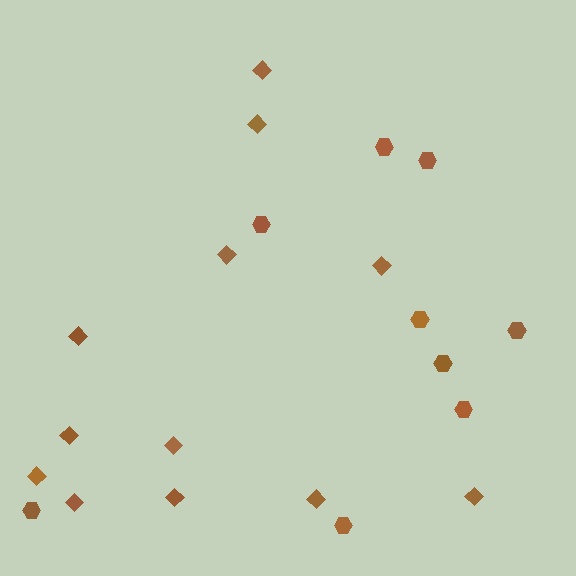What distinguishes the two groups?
There are 2 groups: one group of diamonds (12) and one group of hexagons (9).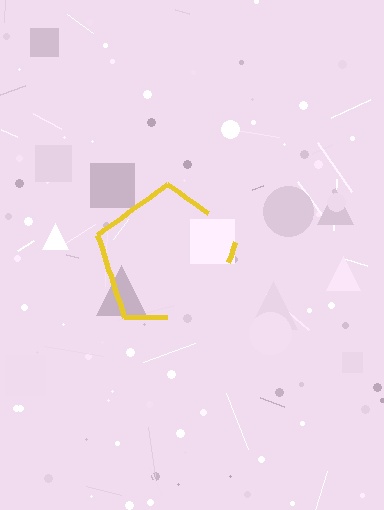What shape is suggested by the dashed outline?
The dashed outline suggests a pentagon.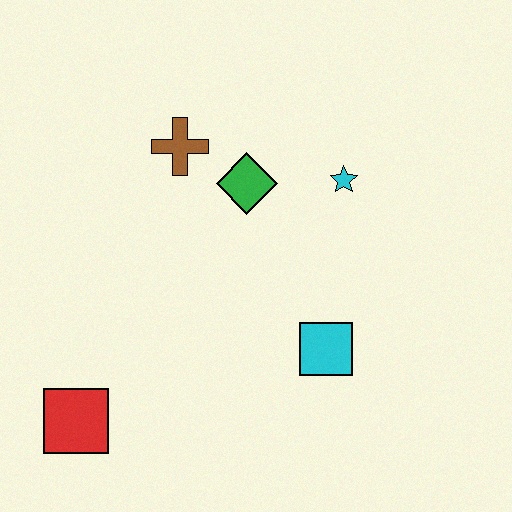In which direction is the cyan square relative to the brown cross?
The cyan square is below the brown cross.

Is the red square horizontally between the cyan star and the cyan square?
No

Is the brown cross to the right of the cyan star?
No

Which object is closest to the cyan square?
The cyan star is closest to the cyan square.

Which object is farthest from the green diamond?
The red square is farthest from the green diamond.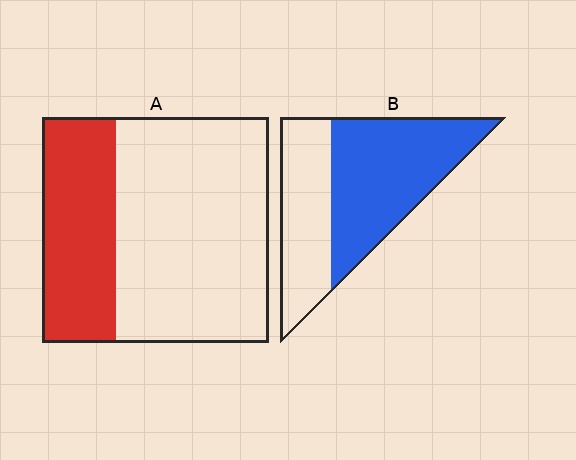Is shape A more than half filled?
No.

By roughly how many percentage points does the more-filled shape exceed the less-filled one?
By roughly 25 percentage points (B over A).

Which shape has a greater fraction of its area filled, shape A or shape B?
Shape B.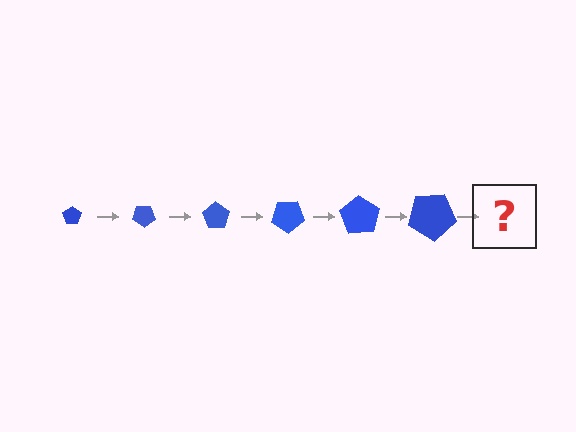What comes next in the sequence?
The next element should be a pentagon, larger than the previous one and rotated 210 degrees from the start.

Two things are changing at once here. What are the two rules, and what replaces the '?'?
The two rules are that the pentagon grows larger each step and it rotates 35 degrees each step. The '?' should be a pentagon, larger than the previous one and rotated 210 degrees from the start.